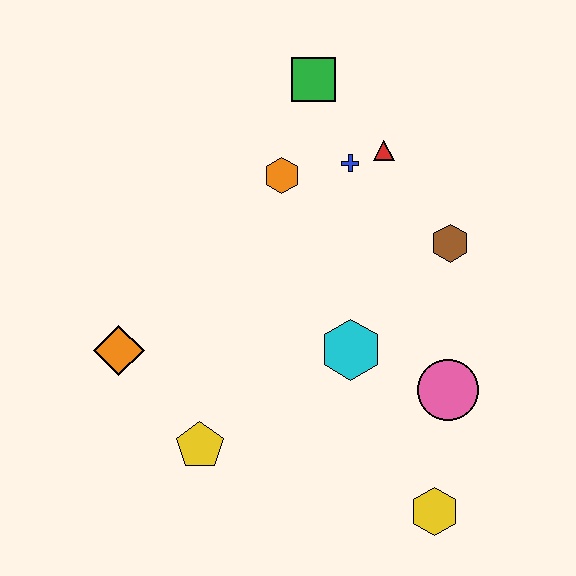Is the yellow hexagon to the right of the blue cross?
Yes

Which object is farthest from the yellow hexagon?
The green square is farthest from the yellow hexagon.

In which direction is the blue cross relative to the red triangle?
The blue cross is to the left of the red triangle.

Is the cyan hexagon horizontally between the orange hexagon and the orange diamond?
No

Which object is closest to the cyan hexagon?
The pink circle is closest to the cyan hexagon.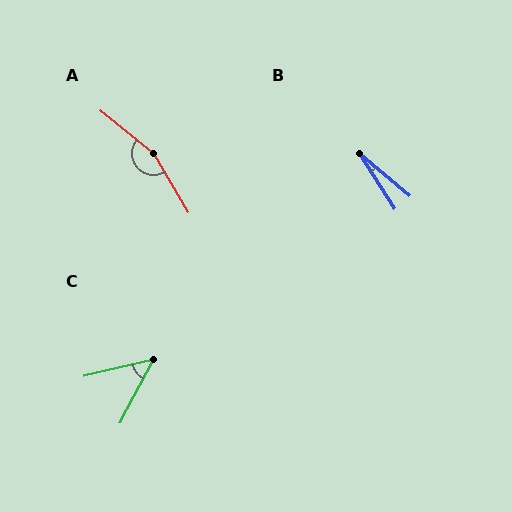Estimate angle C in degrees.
Approximately 49 degrees.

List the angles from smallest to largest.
B (18°), C (49°), A (160°).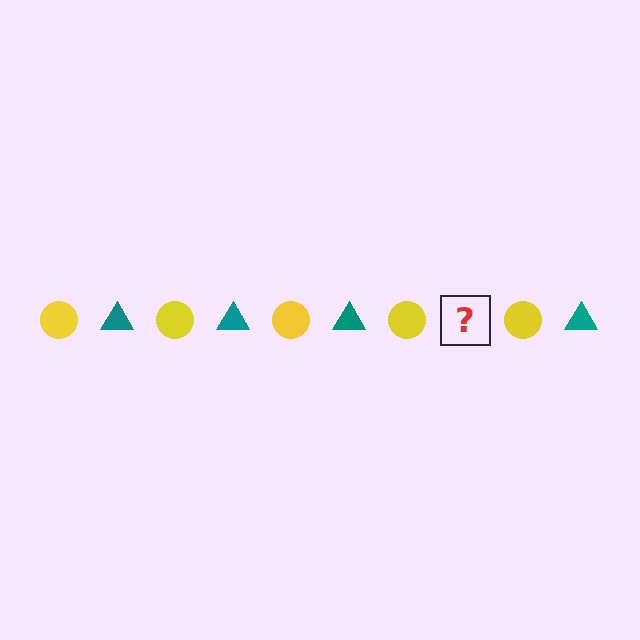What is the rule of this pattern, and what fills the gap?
The rule is that the pattern alternates between yellow circle and teal triangle. The gap should be filled with a teal triangle.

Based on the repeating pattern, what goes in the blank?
The blank should be a teal triangle.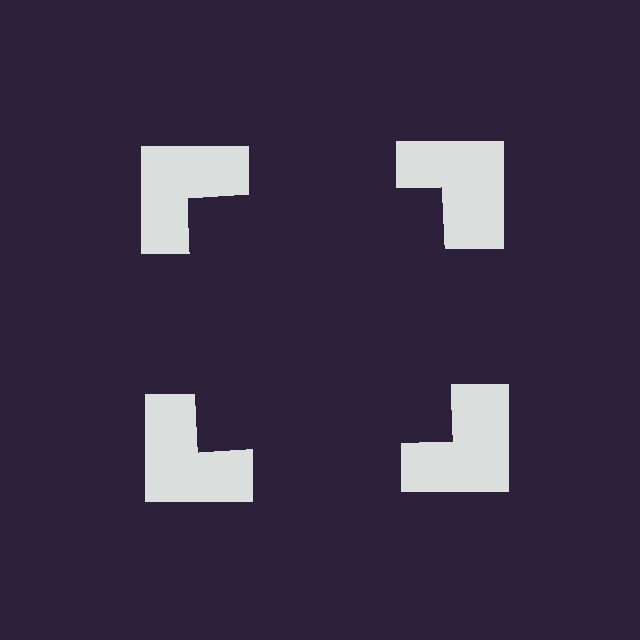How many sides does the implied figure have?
4 sides.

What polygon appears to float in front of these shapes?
An illusory square — its edges are inferred from the aligned wedge cuts in the notched squares, not physically drawn.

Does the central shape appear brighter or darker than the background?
It typically appears slightly darker than the background, even though no actual brightness change is drawn.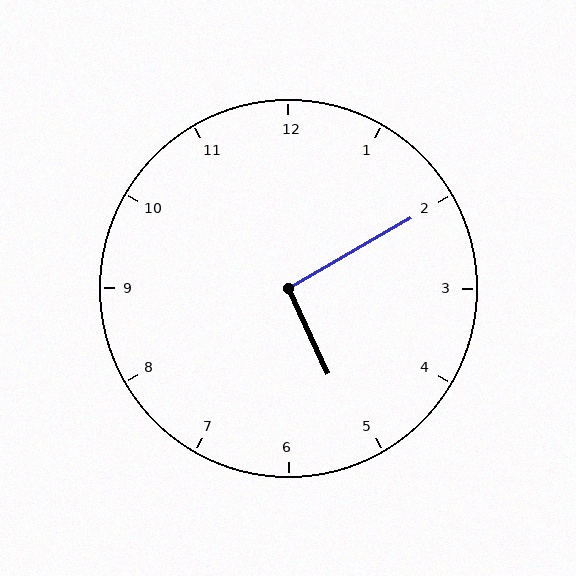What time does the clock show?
5:10.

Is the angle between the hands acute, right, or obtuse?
It is right.